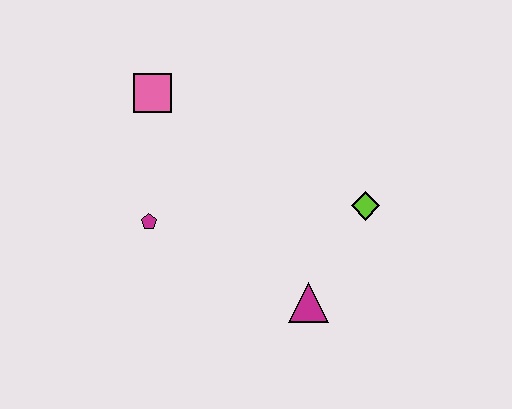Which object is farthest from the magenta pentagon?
The lime diamond is farthest from the magenta pentagon.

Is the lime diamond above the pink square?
No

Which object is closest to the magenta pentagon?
The pink square is closest to the magenta pentagon.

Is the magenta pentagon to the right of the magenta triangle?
No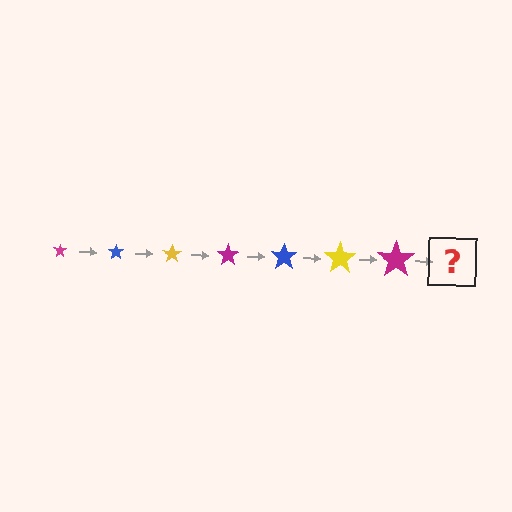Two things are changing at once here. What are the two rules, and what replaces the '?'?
The two rules are that the star grows larger each step and the color cycles through magenta, blue, and yellow. The '?' should be a blue star, larger than the previous one.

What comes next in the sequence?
The next element should be a blue star, larger than the previous one.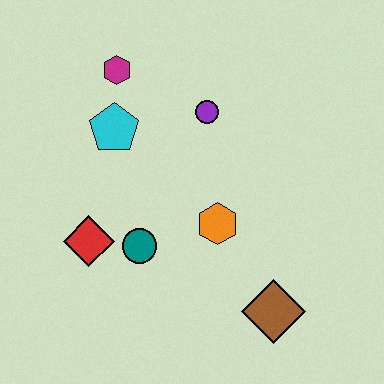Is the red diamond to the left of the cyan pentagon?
Yes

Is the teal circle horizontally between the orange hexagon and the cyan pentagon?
Yes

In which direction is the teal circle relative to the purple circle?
The teal circle is below the purple circle.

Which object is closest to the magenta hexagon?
The cyan pentagon is closest to the magenta hexagon.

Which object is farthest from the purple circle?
The brown diamond is farthest from the purple circle.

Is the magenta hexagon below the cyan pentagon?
No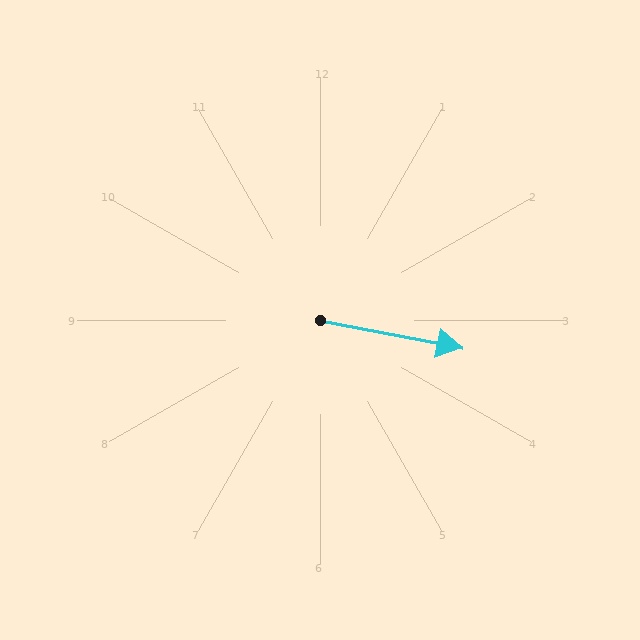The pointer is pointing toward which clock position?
Roughly 3 o'clock.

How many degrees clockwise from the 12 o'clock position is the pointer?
Approximately 101 degrees.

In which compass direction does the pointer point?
East.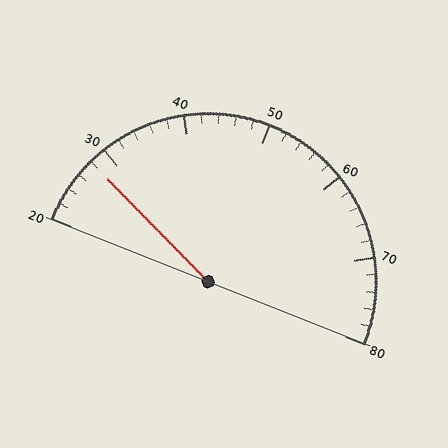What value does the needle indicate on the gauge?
The needle indicates approximately 28.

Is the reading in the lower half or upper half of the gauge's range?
The reading is in the lower half of the range (20 to 80).